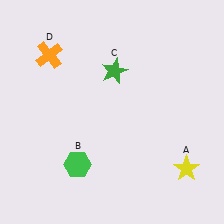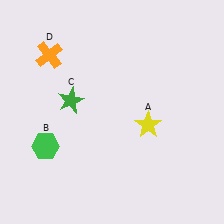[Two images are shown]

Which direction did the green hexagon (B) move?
The green hexagon (B) moved left.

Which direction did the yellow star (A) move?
The yellow star (A) moved up.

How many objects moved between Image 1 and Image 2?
3 objects moved between the two images.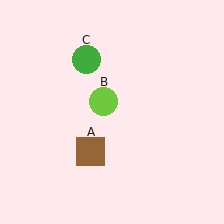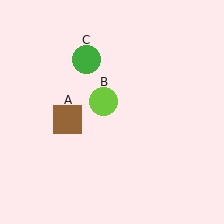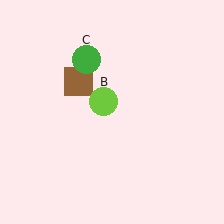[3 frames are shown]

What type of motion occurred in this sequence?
The brown square (object A) rotated clockwise around the center of the scene.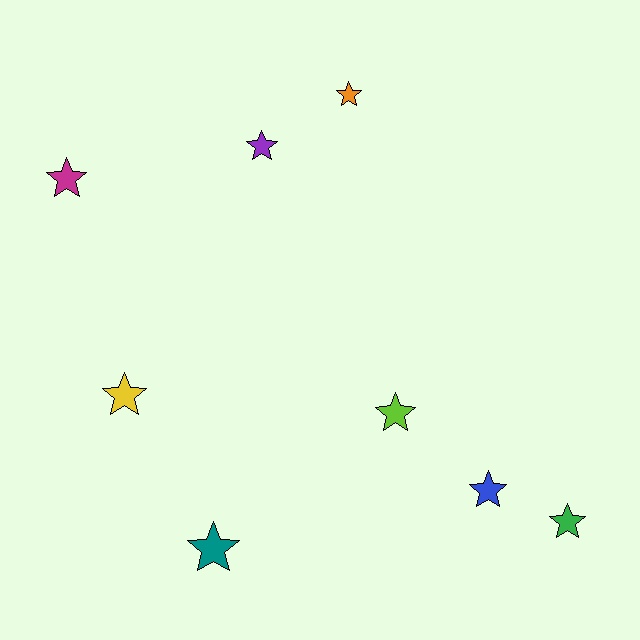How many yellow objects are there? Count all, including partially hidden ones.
There is 1 yellow object.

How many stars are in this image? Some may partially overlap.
There are 8 stars.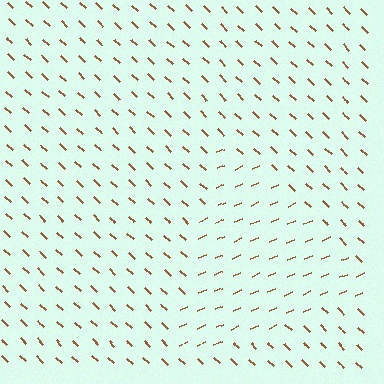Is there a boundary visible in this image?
Yes, there is a texture boundary formed by a change in line orientation.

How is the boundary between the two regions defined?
The boundary is defined purely by a change in line orientation (approximately 67 degrees difference). All lines are the same color and thickness.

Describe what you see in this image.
The image is filled with small brown line segments. A triangle region in the image has lines oriented differently from the surrounding lines, creating a visible texture boundary.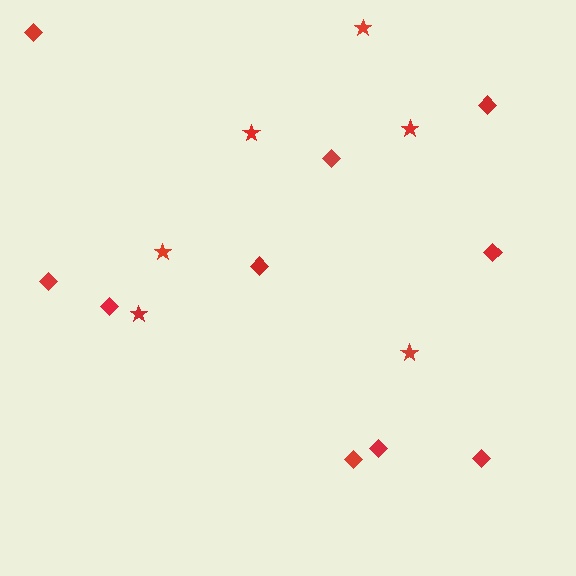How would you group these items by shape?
There are 2 groups: one group of diamonds (10) and one group of stars (6).